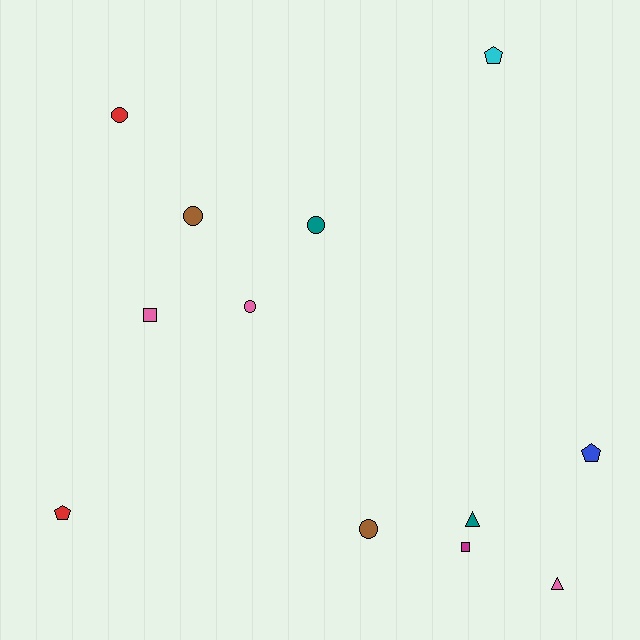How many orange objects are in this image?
There are no orange objects.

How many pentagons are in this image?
There are 3 pentagons.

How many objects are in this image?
There are 12 objects.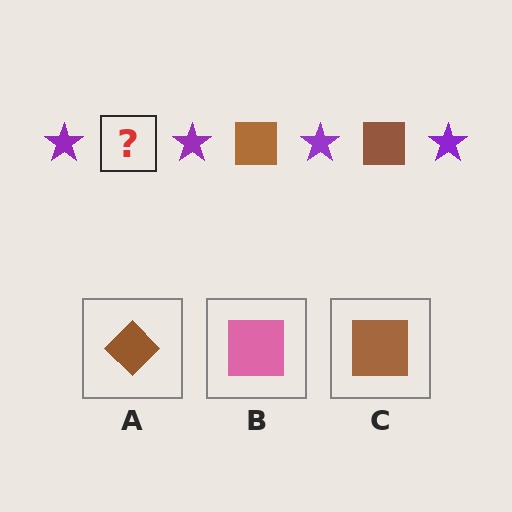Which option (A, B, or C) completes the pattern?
C.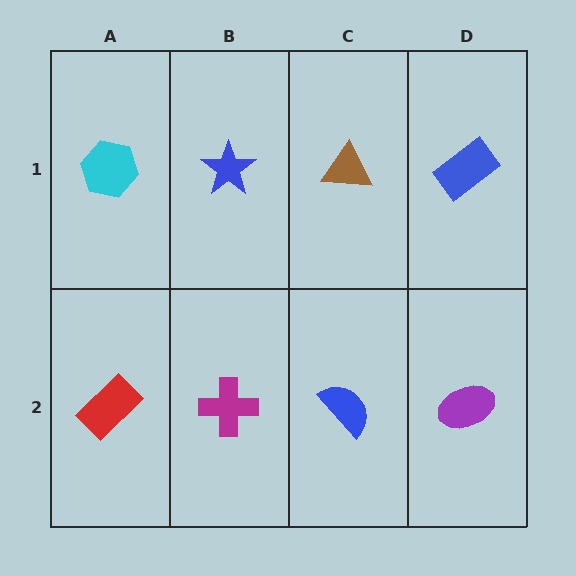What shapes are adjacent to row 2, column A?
A cyan hexagon (row 1, column A), a magenta cross (row 2, column B).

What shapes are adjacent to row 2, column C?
A brown triangle (row 1, column C), a magenta cross (row 2, column B), a purple ellipse (row 2, column D).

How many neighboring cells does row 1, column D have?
2.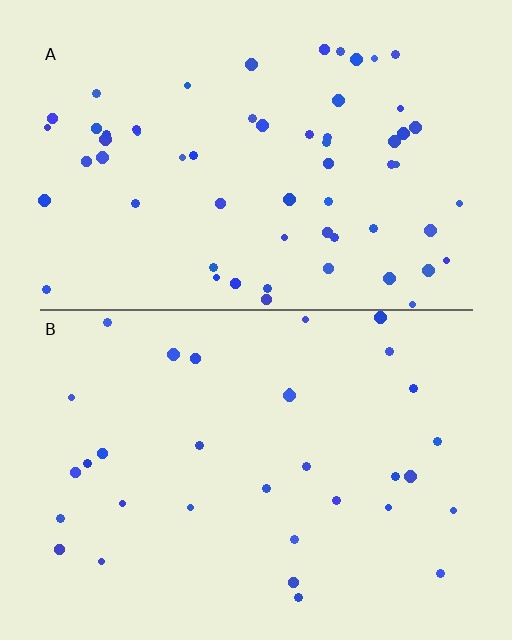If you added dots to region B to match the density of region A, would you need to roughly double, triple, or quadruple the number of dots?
Approximately double.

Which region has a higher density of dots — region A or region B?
A (the top).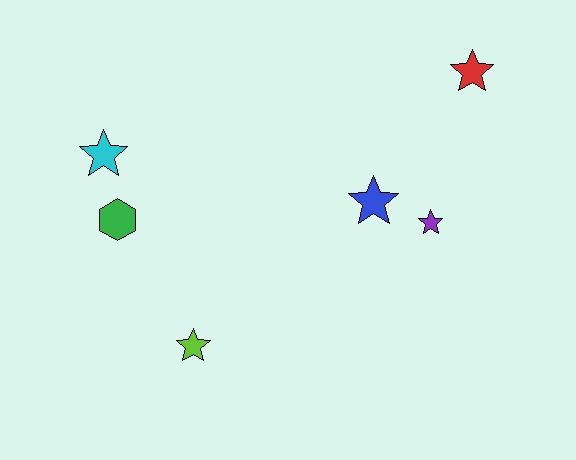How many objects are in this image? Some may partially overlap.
There are 6 objects.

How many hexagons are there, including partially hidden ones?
There is 1 hexagon.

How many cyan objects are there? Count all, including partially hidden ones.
There is 1 cyan object.